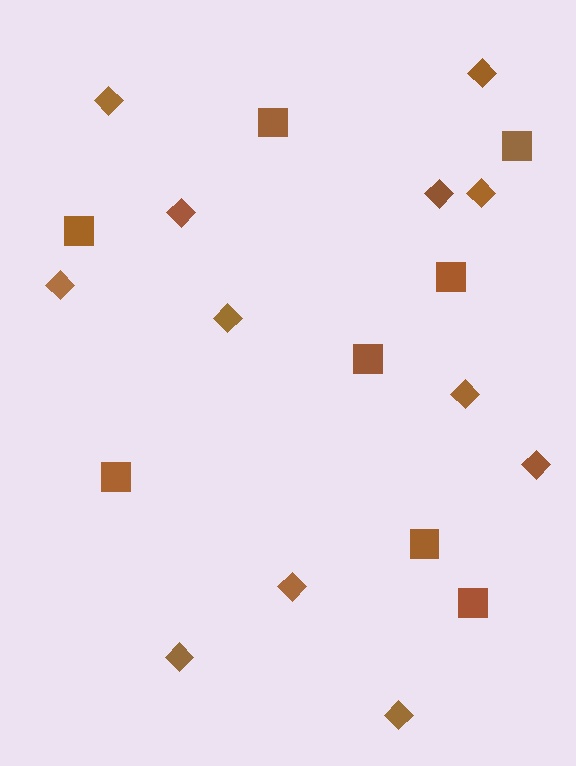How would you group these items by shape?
There are 2 groups: one group of diamonds (12) and one group of squares (8).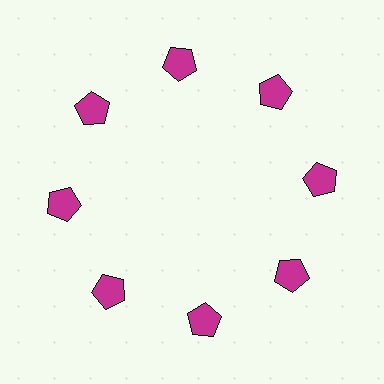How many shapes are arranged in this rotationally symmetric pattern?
There are 8 shapes, arranged in 8 groups of 1.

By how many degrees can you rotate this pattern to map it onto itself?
The pattern maps onto itself every 45 degrees of rotation.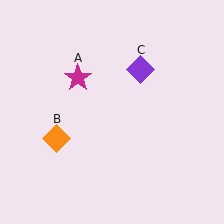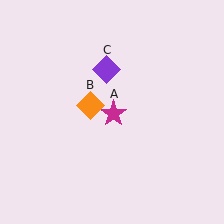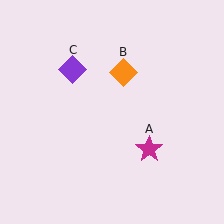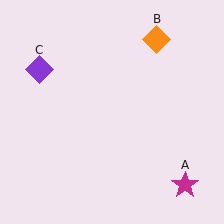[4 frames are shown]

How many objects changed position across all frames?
3 objects changed position: magenta star (object A), orange diamond (object B), purple diamond (object C).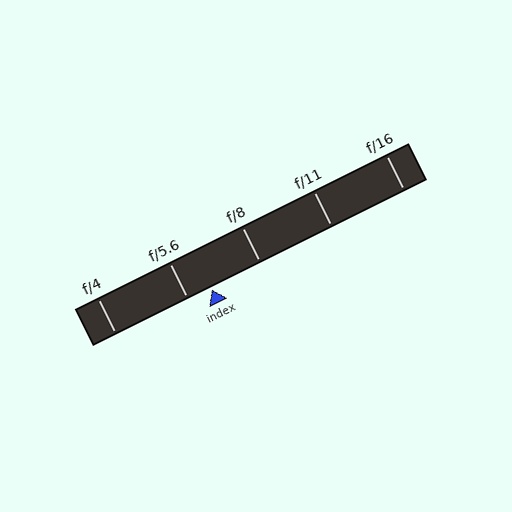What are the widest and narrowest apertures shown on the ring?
The widest aperture shown is f/4 and the narrowest is f/16.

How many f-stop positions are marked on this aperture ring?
There are 5 f-stop positions marked.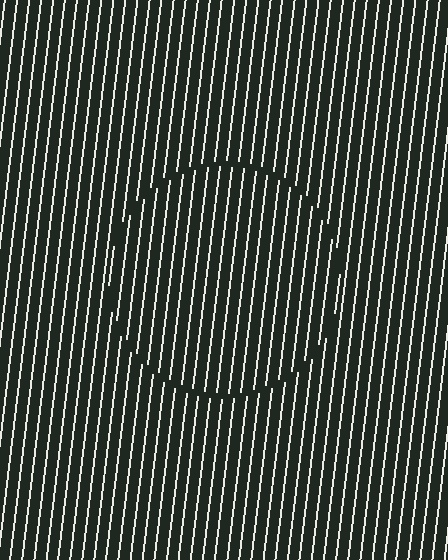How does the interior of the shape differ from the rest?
The interior of the shape contains the same grating, shifted by half a period — the contour is defined by the phase discontinuity where line-ends from the inner and outer gratings abut.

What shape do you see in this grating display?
An illusory circle. The interior of the shape contains the same grating, shifted by half a period — the contour is defined by the phase discontinuity where line-ends from the inner and outer gratings abut.